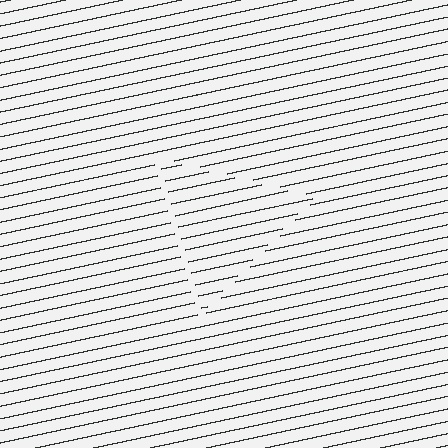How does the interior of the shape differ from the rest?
The interior of the shape contains the same grating, shifted by half a period — the contour is defined by the phase discontinuity where line-ends from the inner and outer gratings abut.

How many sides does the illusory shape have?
3 sides — the line-ends trace a triangle.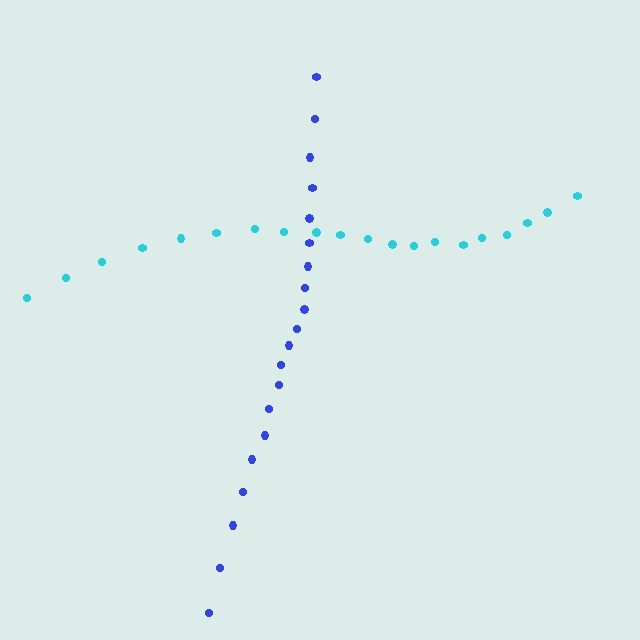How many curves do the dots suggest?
There are 2 distinct paths.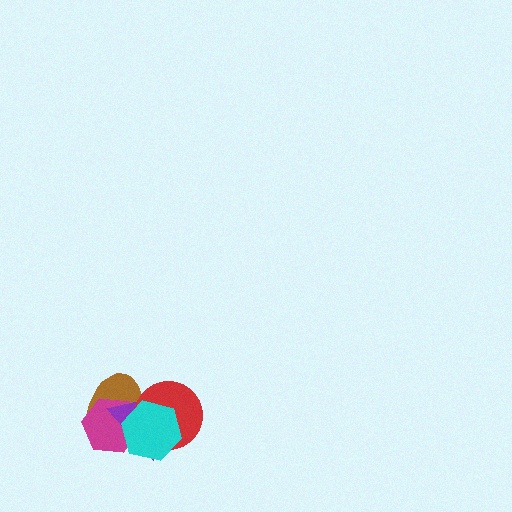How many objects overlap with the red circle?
3 objects overlap with the red circle.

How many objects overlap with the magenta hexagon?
3 objects overlap with the magenta hexagon.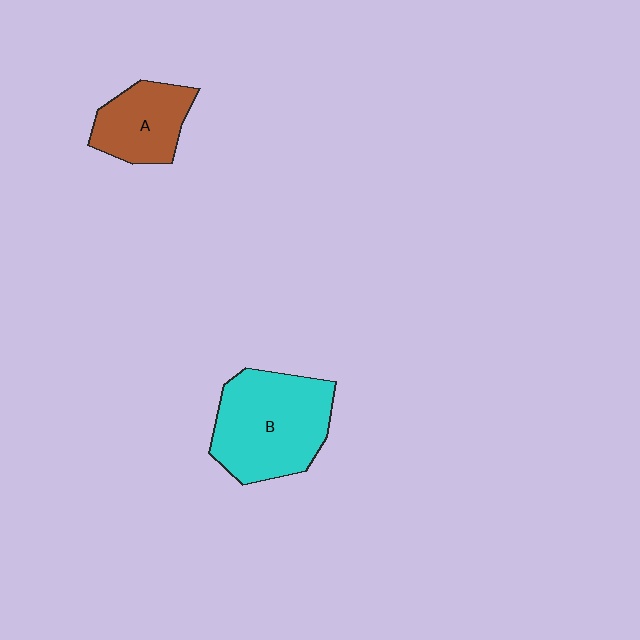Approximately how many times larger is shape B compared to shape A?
Approximately 1.7 times.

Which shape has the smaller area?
Shape A (brown).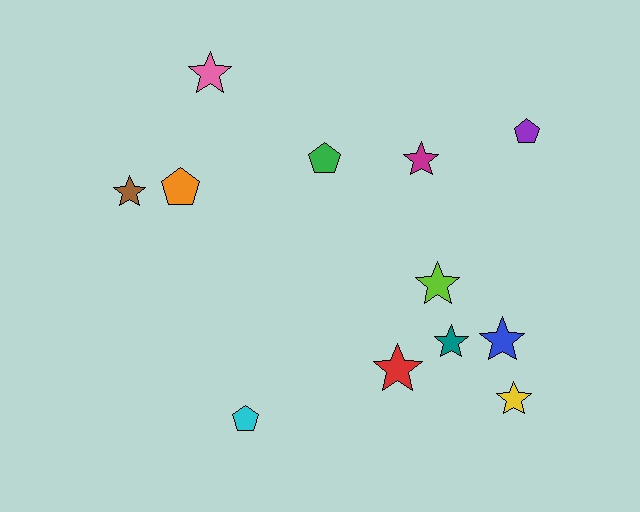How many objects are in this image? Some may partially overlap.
There are 12 objects.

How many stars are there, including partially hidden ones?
There are 8 stars.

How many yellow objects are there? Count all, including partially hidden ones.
There is 1 yellow object.